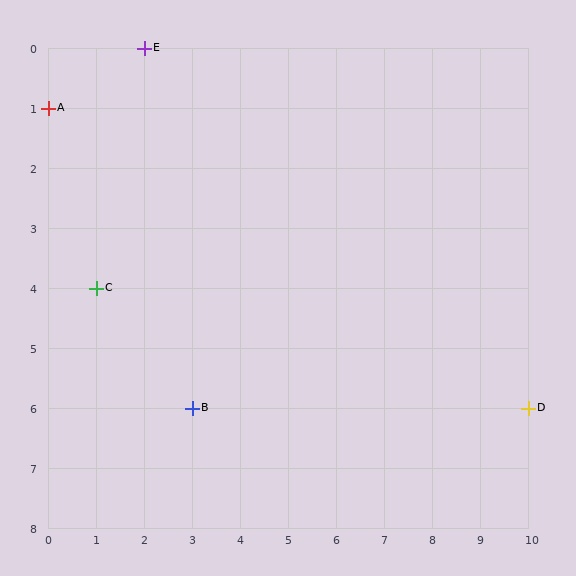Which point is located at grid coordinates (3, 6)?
Point B is at (3, 6).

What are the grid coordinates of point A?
Point A is at grid coordinates (0, 1).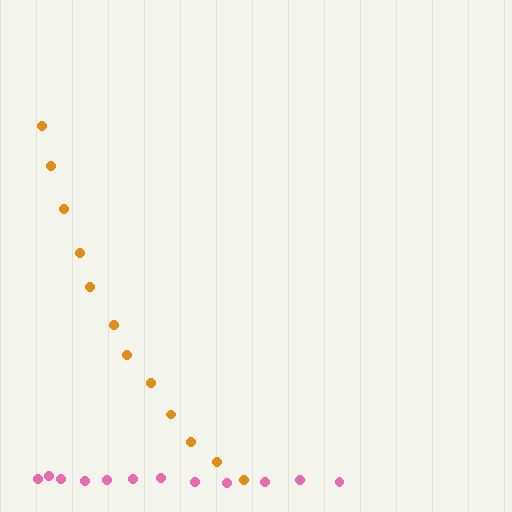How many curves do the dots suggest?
There are 2 distinct paths.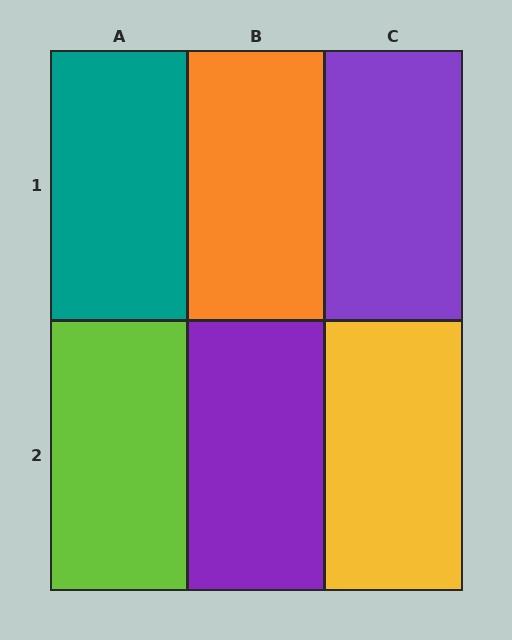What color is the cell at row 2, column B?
Purple.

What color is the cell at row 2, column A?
Lime.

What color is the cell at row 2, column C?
Yellow.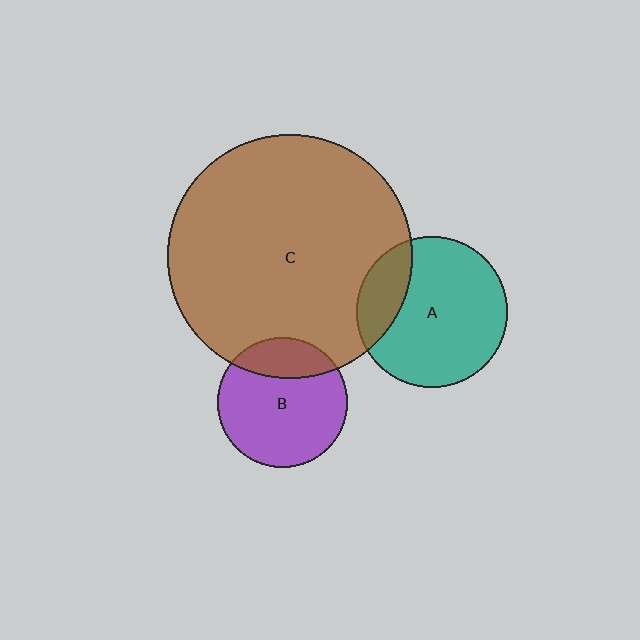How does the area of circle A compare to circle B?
Approximately 1.4 times.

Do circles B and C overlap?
Yes.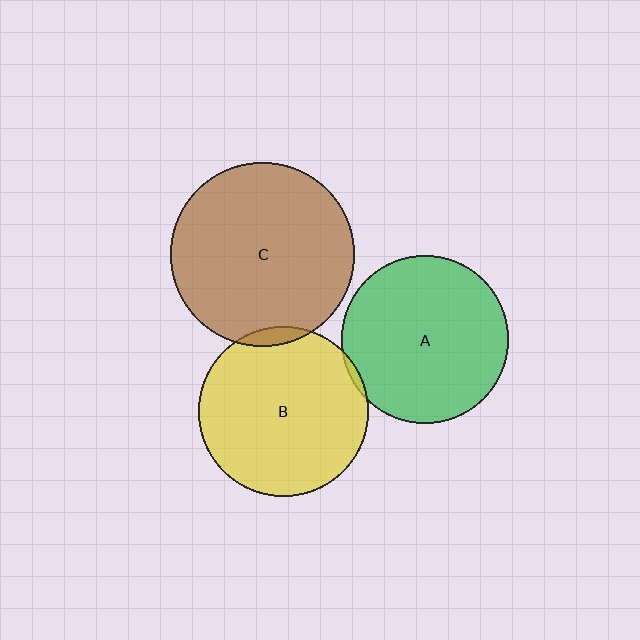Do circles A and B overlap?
Yes.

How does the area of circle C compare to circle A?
Approximately 1.2 times.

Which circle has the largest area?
Circle C (brown).